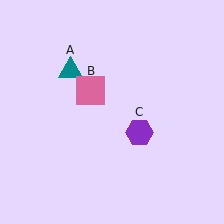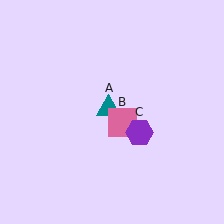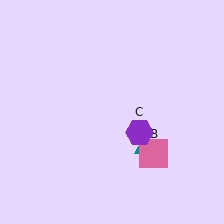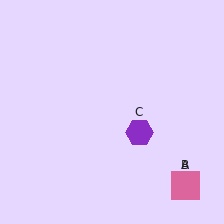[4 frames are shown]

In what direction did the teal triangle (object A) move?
The teal triangle (object A) moved down and to the right.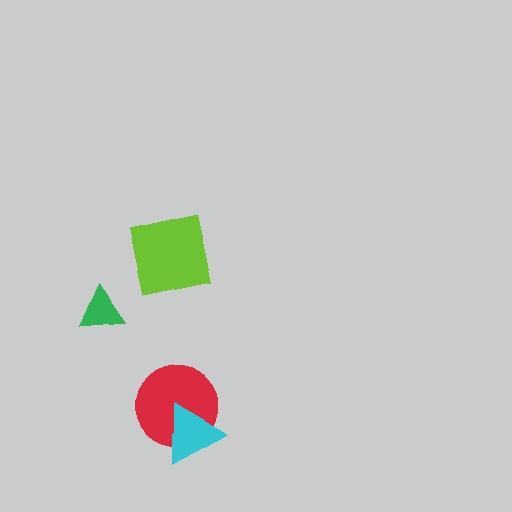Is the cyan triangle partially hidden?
No, no other shape covers it.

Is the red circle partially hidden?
Yes, it is partially covered by another shape.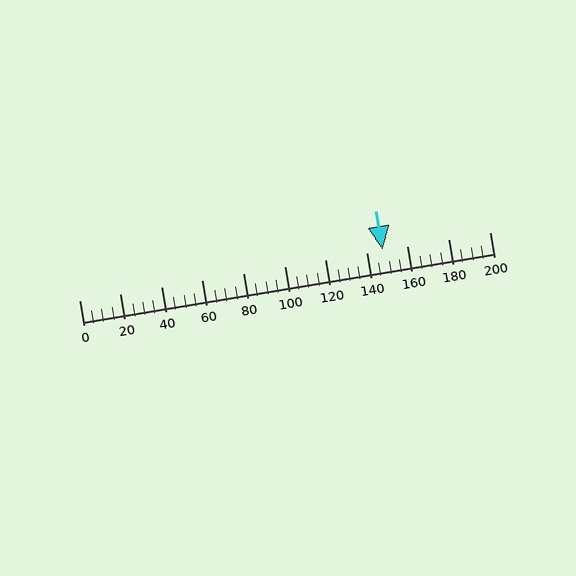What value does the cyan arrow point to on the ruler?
The cyan arrow points to approximately 148.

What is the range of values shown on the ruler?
The ruler shows values from 0 to 200.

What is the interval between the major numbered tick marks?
The major tick marks are spaced 20 units apart.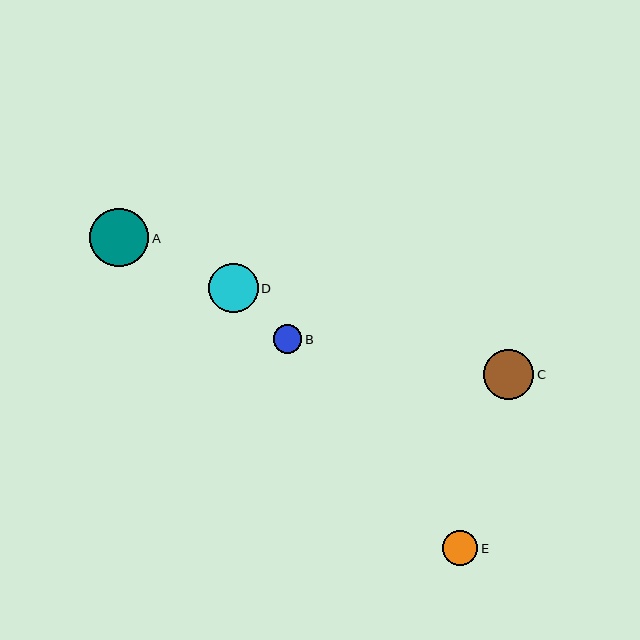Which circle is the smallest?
Circle B is the smallest with a size of approximately 28 pixels.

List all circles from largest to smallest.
From largest to smallest: A, C, D, E, B.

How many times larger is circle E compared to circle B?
Circle E is approximately 1.2 times the size of circle B.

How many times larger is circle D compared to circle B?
Circle D is approximately 1.7 times the size of circle B.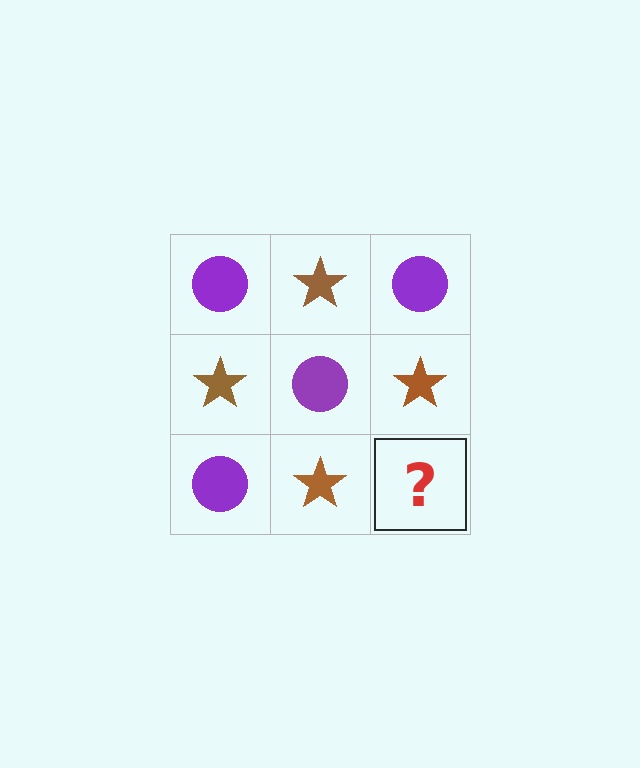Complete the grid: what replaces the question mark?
The question mark should be replaced with a purple circle.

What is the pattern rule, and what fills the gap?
The rule is that it alternates purple circle and brown star in a checkerboard pattern. The gap should be filled with a purple circle.